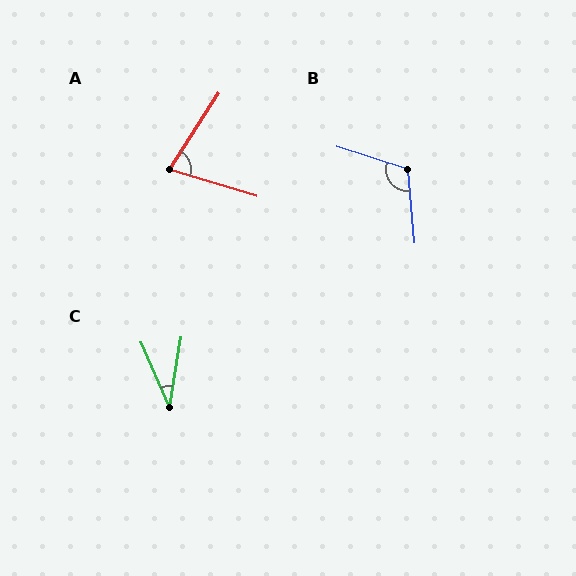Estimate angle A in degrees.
Approximately 74 degrees.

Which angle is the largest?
B, at approximately 113 degrees.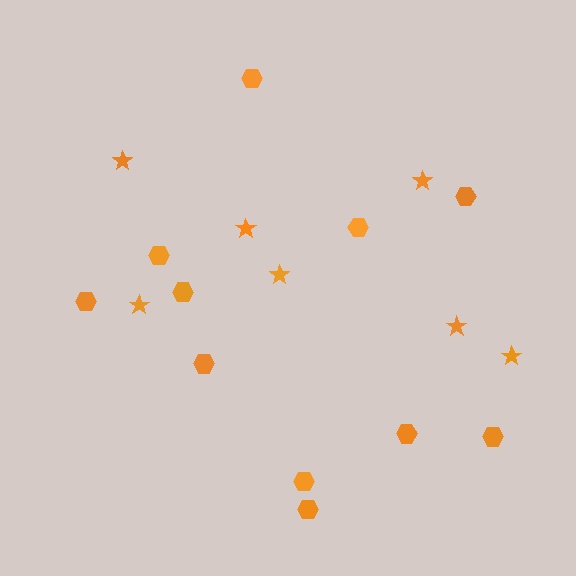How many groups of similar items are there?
There are 2 groups: one group of hexagons (11) and one group of stars (7).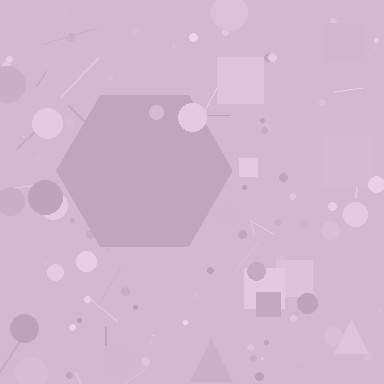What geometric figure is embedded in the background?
A hexagon is embedded in the background.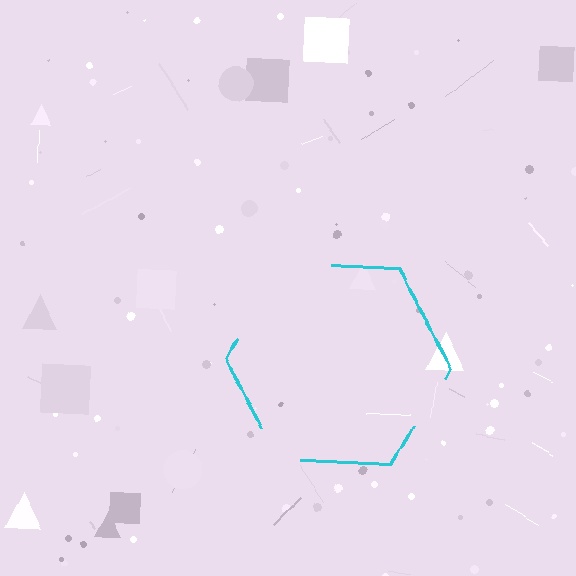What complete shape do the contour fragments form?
The contour fragments form a hexagon.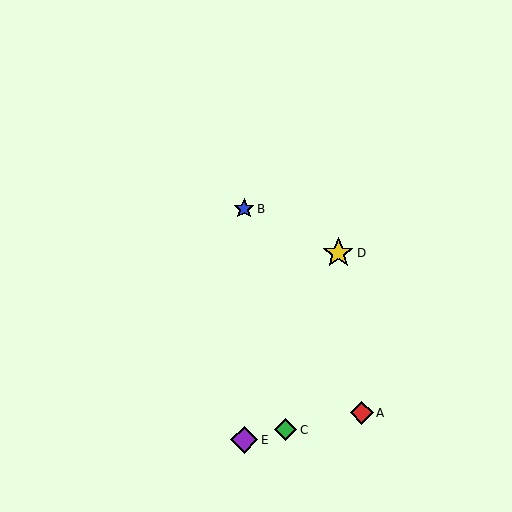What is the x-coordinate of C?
Object C is at x≈286.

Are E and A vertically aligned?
No, E is at x≈244 and A is at x≈362.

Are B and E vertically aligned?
Yes, both are at x≈244.